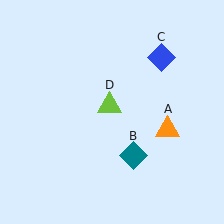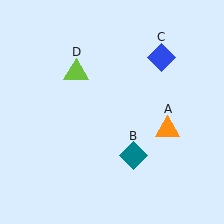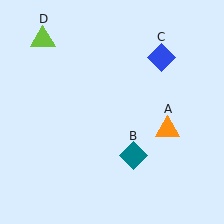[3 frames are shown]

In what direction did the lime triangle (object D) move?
The lime triangle (object D) moved up and to the left.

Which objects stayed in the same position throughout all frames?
Orange triangle (object A) and teal diamond (object B) and blue diamond (object C) remained stationary.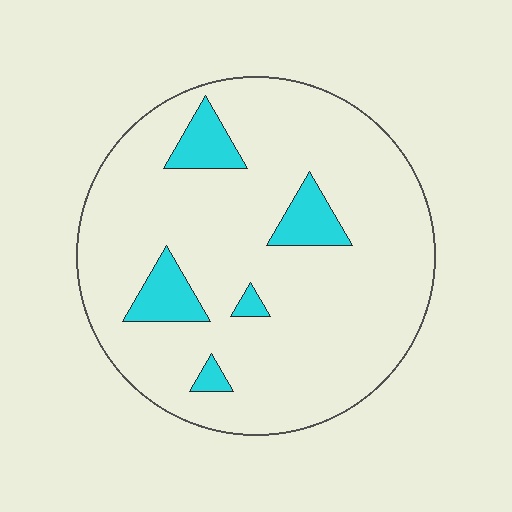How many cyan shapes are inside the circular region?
5.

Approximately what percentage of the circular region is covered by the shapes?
Approximately 10%.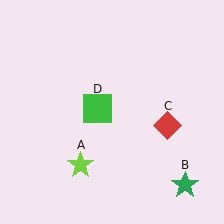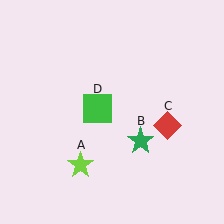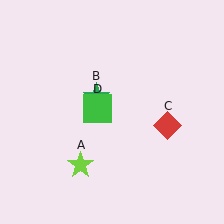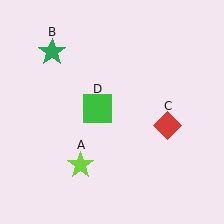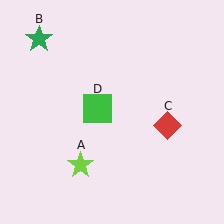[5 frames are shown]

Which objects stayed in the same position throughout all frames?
Lime star (object A) and red diamond (object C) and green square (object D) remained stationary.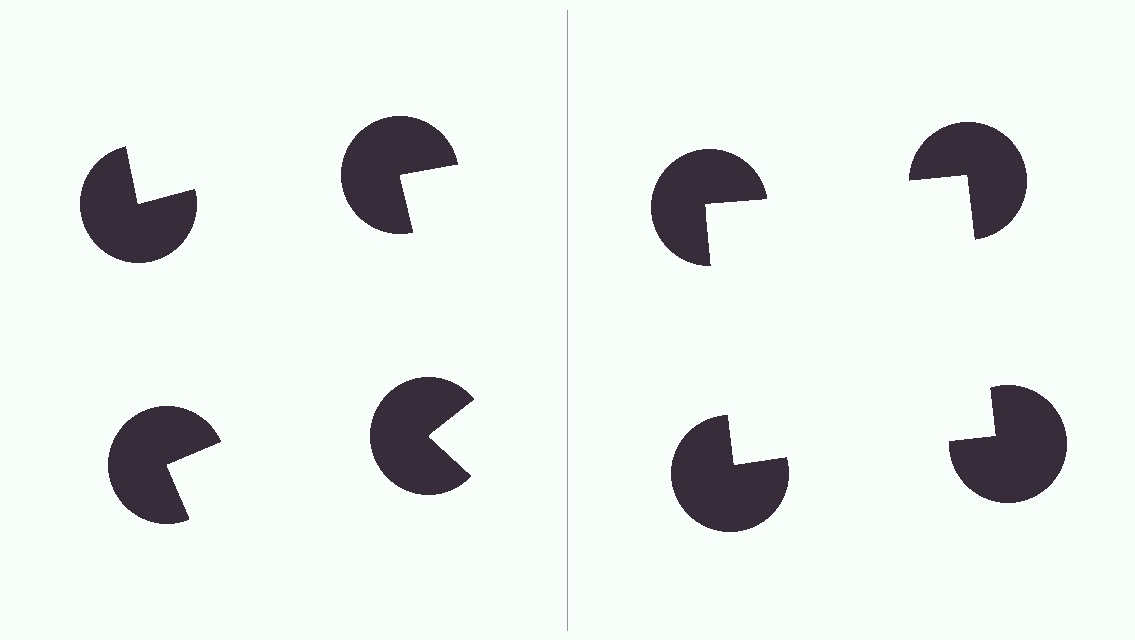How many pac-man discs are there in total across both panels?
8 — 4 on each side.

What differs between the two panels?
The pac-man discs are positioned identically on both sides; only the wedge orientations differ. On the right they align to a square; on the left they are misaligned.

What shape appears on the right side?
An illusory square.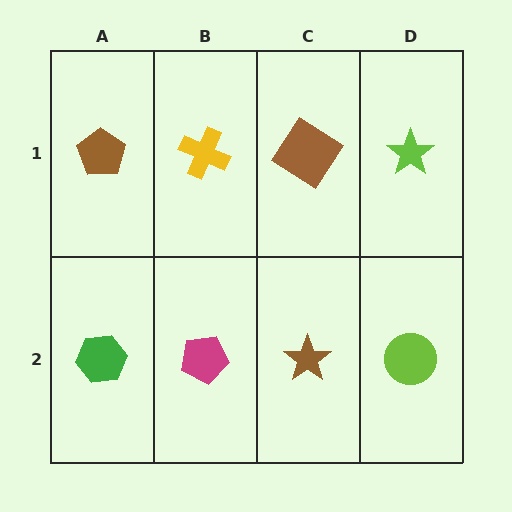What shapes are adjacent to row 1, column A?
A green hexagon (row 2, column A), a yellow cross (row 1, column B).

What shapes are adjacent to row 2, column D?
A lime star (row 1, column D), a brown star (row 2, column C).